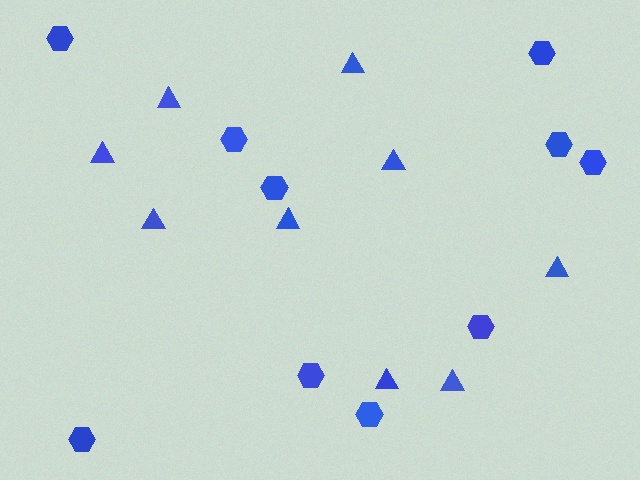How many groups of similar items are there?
There are 2 groups: one group of hexagons (10) and one group of triangles (9).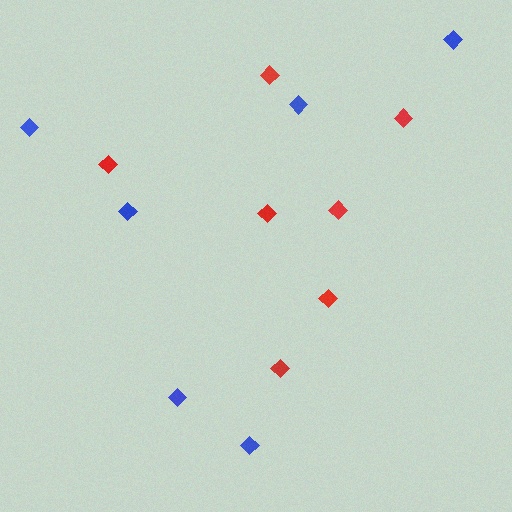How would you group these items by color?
There are 2 groups: one group of red diamonds (7) and one group of blue diamonds (6).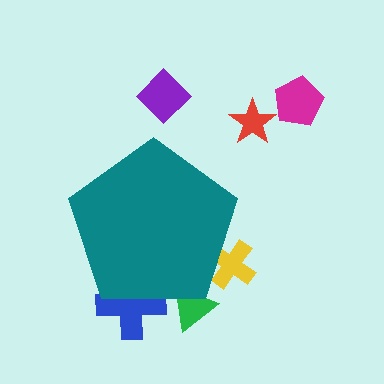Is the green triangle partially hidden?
Yes, the green triangle is partially hidden behind the teal pentagon.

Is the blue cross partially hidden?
Yes, the blue cross is partially hidden behind the teal pentagon.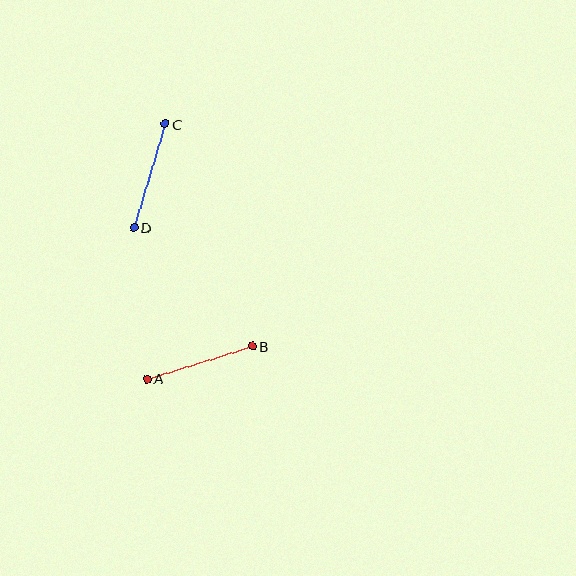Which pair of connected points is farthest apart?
Points A and B are farthest apart.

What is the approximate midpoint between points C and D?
The midpoint is at approximately (149, 176) pixels.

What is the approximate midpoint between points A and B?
The midpoint is at approximately (200, 362) pixels.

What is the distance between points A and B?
The distance is approximately 110 pixels.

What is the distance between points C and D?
The distance is approximately 108 pixels.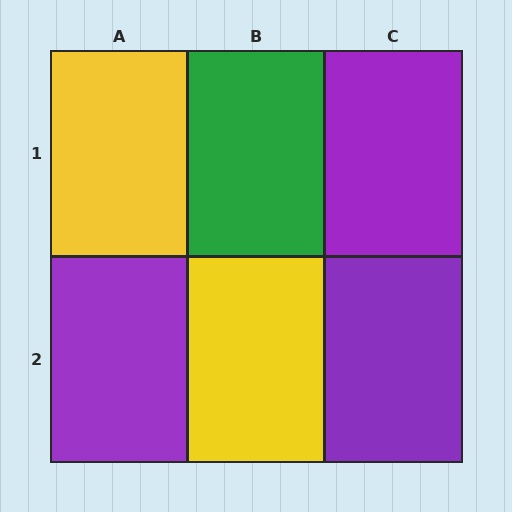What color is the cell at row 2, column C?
Purple.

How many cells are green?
1 cell is green.